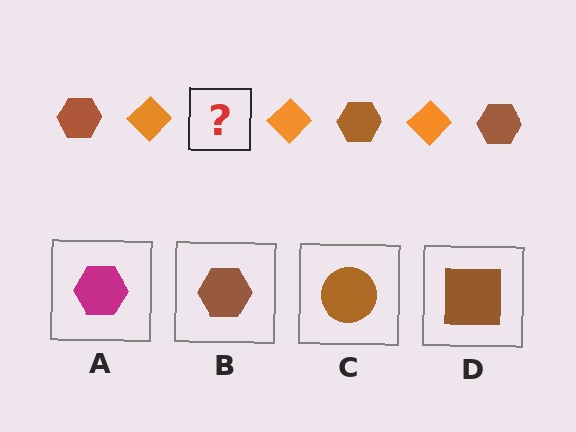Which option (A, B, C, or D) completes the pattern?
B.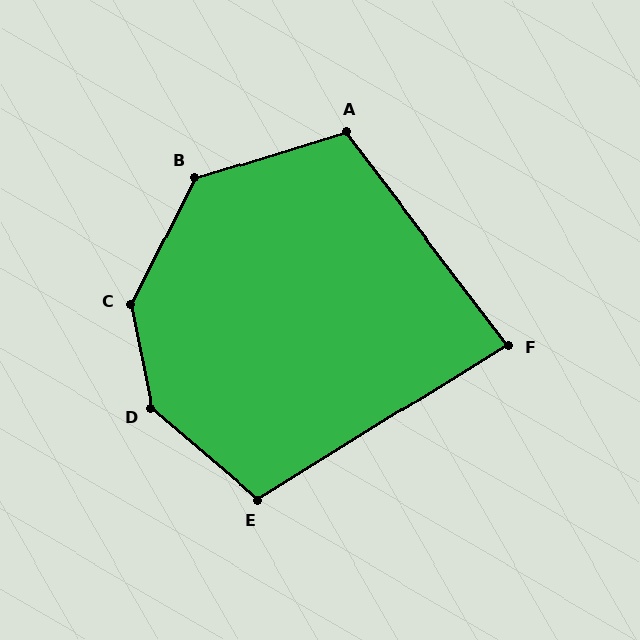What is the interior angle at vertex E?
Approximately 108 degrees (obtuse).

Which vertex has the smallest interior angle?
F, at approximately 84 degrees.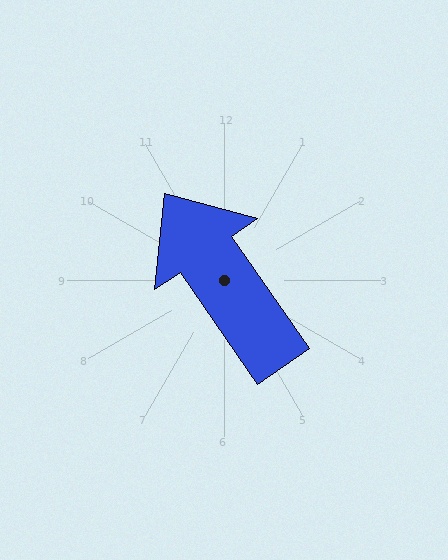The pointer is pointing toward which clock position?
Roughly 11 o'clock.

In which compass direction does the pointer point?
Northwest.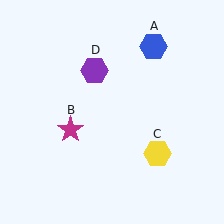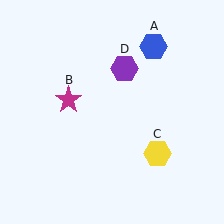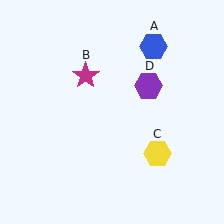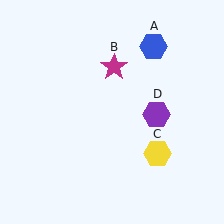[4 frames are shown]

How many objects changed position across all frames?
2 objects changed position: magenta star (object B), purple hexagon (object D).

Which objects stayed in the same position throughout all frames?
Blue hexagon (object A) and yellow hexagon (object C) remained stationary.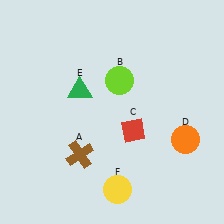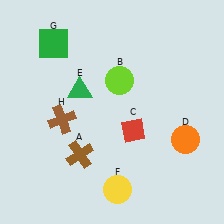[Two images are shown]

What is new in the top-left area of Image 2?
A green square (G) was added in the top-left area of Image 2.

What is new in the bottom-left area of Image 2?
A brown cross (H) was added in the bottom-left area of Image 2.